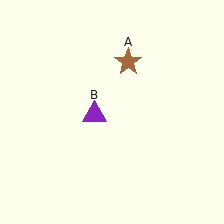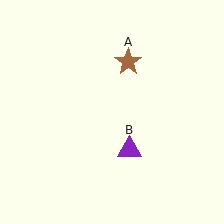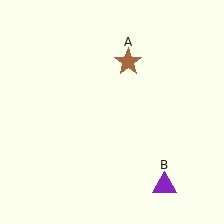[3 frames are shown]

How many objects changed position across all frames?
1 object changed position: purple triangle (object B).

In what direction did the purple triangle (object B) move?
The purple triangle (object B) moved down and to the right.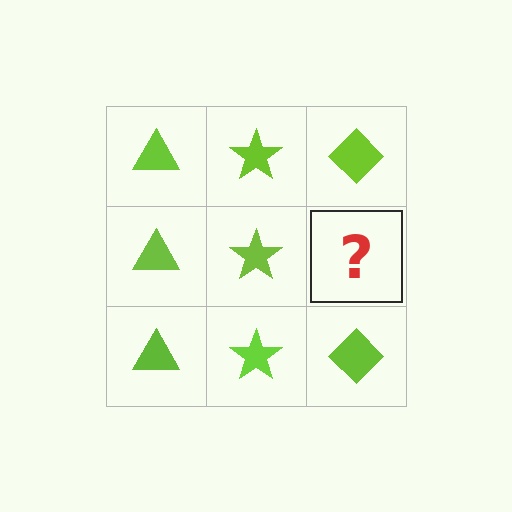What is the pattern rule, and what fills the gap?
The rule is that each column has a consistent shape. The gap should be filled with a lime diamond.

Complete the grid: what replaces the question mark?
The question mark should be replaced with a lime diamond.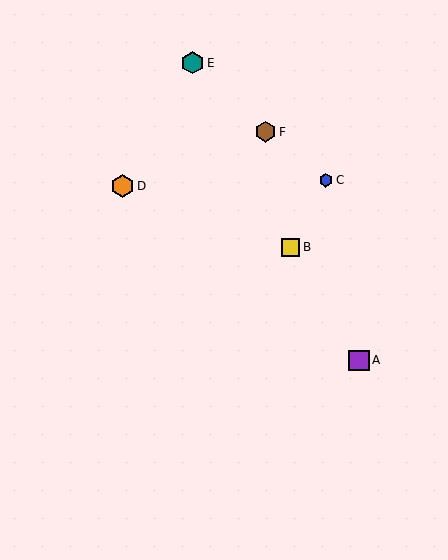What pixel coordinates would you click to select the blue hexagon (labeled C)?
Click at (326, 180) to select the blue hexagon C.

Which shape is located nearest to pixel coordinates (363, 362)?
The purple square (labeled A) at (359, 360) is nearest to that location.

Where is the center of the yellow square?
The center of the yellow square is at (290, 247).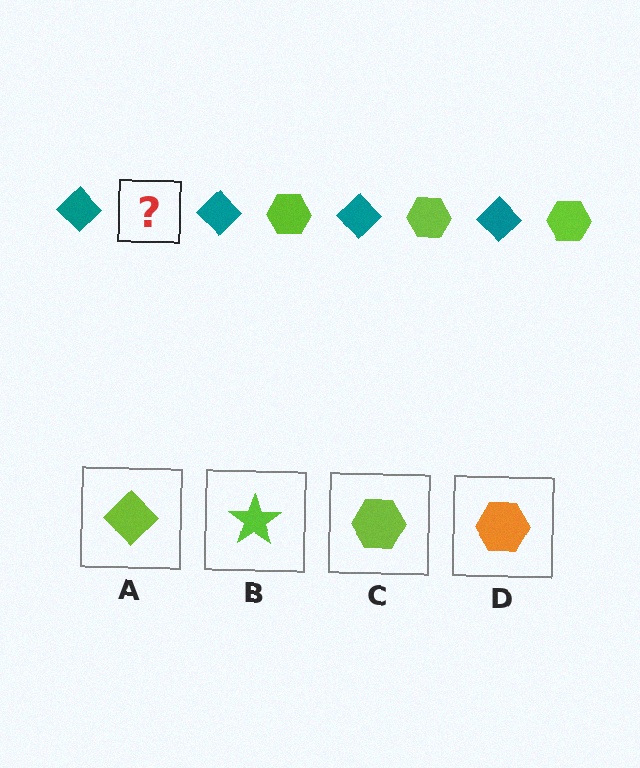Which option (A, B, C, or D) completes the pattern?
C.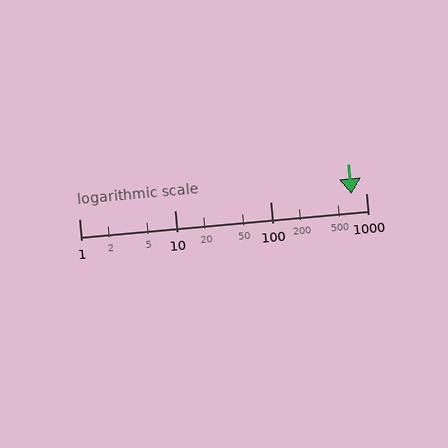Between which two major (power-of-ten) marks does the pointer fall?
The pointer is between 100 and 1000.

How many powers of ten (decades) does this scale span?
The scale spans 3 decades, from 1 to 1000.